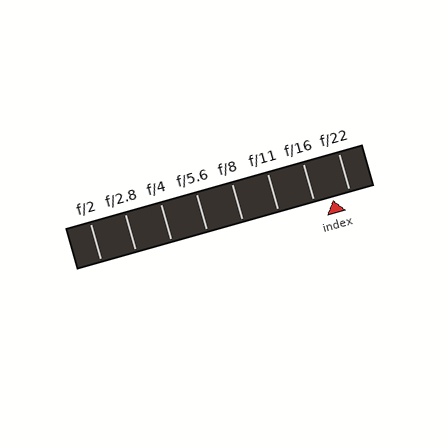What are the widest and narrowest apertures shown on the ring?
The widest aperture shown is f/2 and the narrowest is f/22.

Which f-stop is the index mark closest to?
The index mark is closest to f/22.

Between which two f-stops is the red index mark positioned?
The index mark is between f/16 and f/22.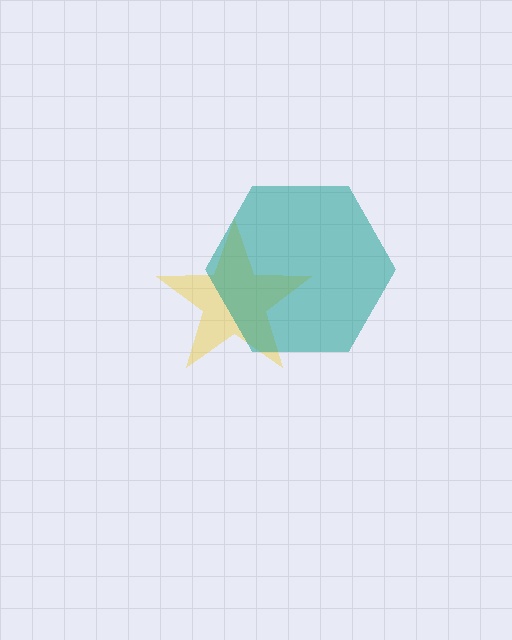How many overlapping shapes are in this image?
There are 2 overlapping shapes in the image.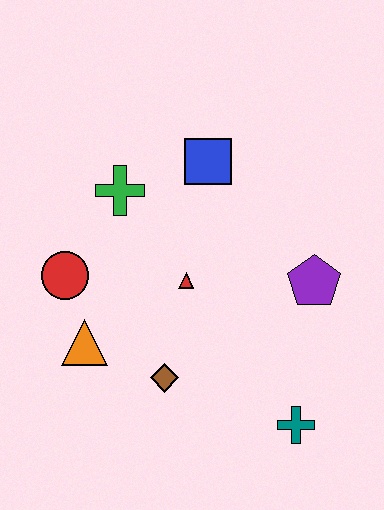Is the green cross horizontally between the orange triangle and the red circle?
No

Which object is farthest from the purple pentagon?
The red circle is farthest from the purple pentagon.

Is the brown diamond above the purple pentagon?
No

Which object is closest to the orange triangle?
The red circle is closest to the orange triangle.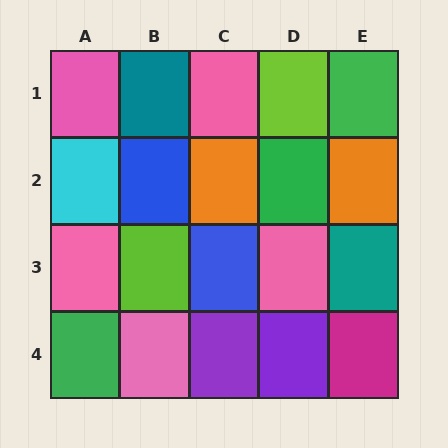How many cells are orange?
2 cells are orange.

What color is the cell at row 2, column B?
Blue.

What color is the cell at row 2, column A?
Cyan.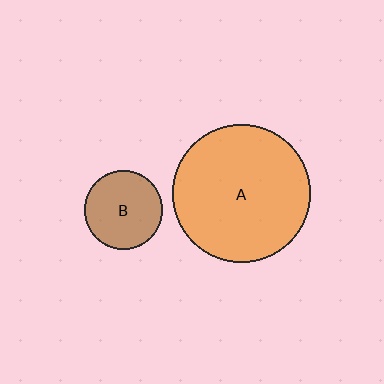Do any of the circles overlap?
No, none of the circles overlap.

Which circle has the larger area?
Circle A (orange).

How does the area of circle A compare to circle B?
Approximately 3.1 times.